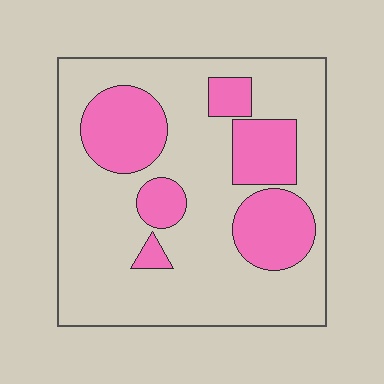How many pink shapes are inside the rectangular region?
6.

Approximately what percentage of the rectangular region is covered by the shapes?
Approximately 30%.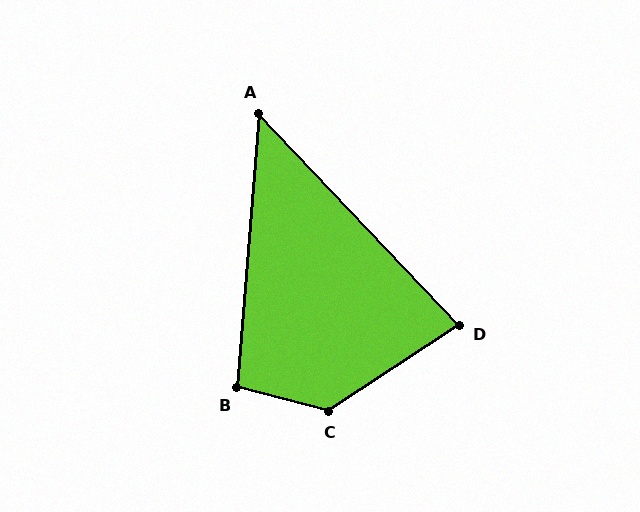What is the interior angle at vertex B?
Approximately 100 degrees (obtuse).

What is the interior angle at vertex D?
Approximately 80 degrees (acute).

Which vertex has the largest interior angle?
C, at approximately 132 degrees.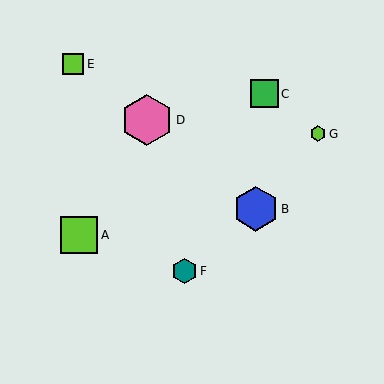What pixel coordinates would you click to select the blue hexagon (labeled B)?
Click at (256, 209) to select the blue hexagon B.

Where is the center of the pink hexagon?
The center of the pink hexagon is at (147, 120).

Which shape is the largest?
The pink hexagon (labeled D) is the largest.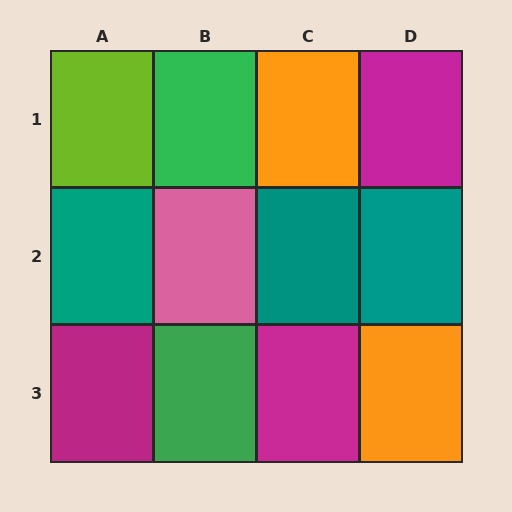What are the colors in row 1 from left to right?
Lime, green, orange, magenta.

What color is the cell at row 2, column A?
Teal.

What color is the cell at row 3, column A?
Magenta.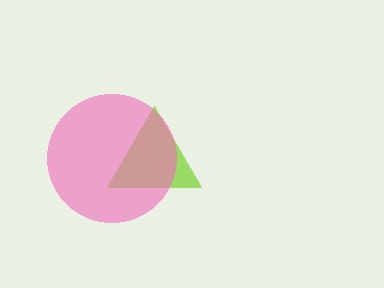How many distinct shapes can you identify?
There are 2 distinct shapes: a lime triangle, a pink circle.